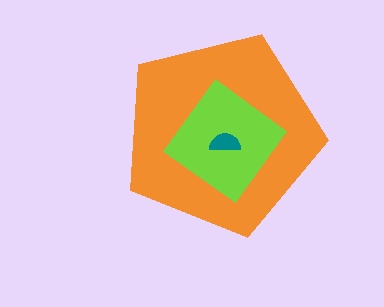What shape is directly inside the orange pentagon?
The lime diamond.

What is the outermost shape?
The orange pentagon.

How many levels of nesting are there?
3.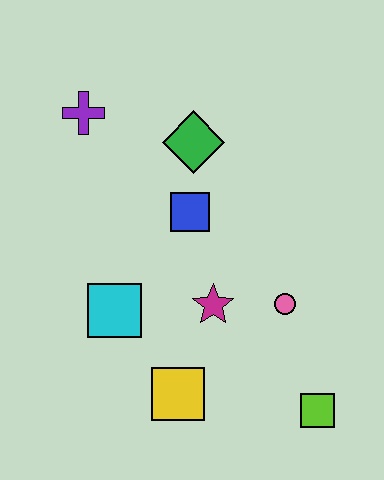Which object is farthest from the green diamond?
The lime square is farthest from the green diamond.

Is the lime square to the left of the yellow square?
No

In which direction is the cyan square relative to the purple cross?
The cyan square is below the purple cross.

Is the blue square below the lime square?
No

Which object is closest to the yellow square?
The magenta star is closest to the yellow square.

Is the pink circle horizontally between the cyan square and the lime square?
Yes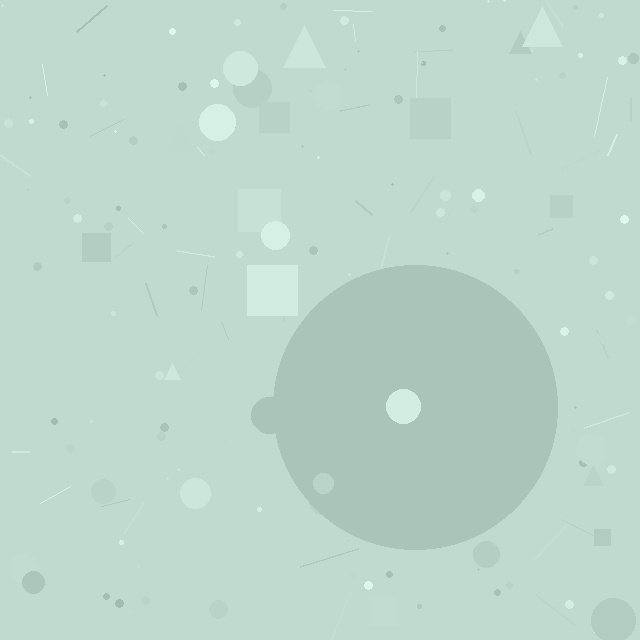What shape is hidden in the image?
A circle is hidden in the image.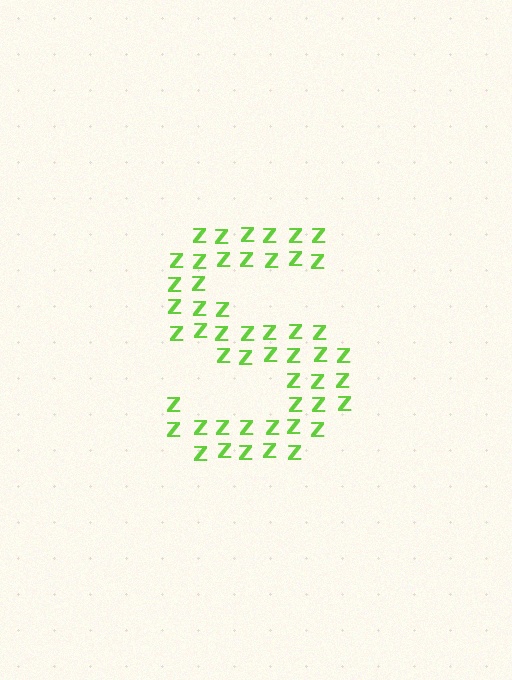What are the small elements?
The small elements are letter Z's.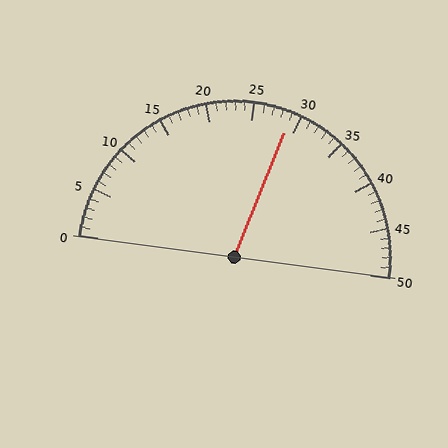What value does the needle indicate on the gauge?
The needle indicates approximately 29.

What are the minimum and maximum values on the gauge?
The gauge ranges from 0 to 50.